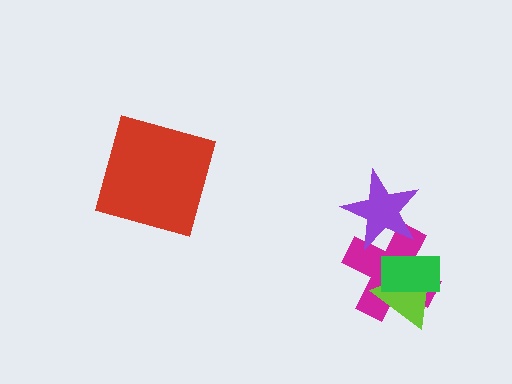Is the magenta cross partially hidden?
Yes, it is partially covered by another shape.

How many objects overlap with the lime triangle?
2 objects overlap with the lime triangle.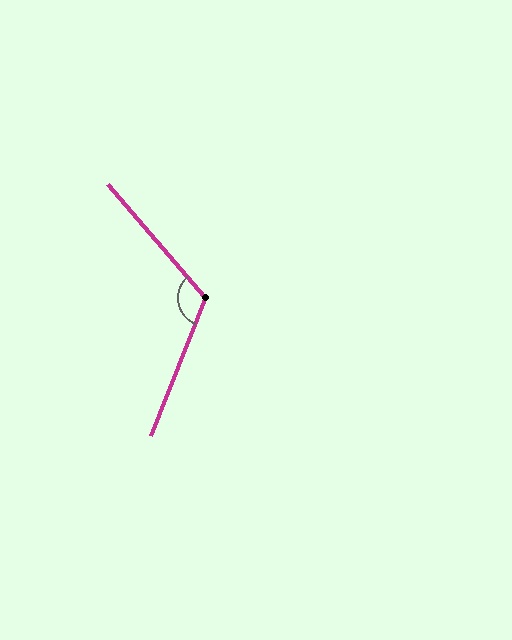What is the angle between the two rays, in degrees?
Approximately 118 degrees.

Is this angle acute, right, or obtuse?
It is obtuse.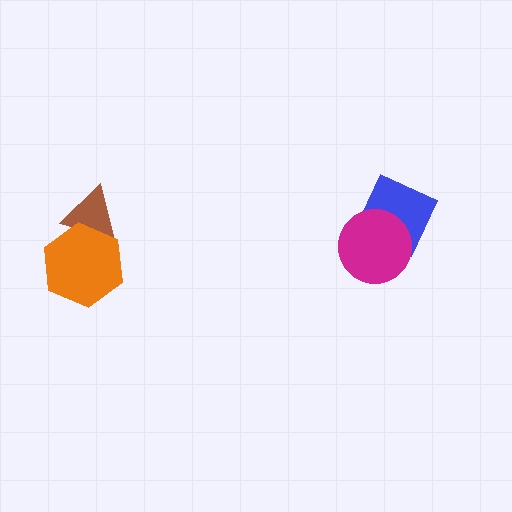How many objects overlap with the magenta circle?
1 object overlaps with the magenta circle.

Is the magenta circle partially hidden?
No, no other shape covers it.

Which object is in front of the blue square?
The magenta circle is in front of the blue square.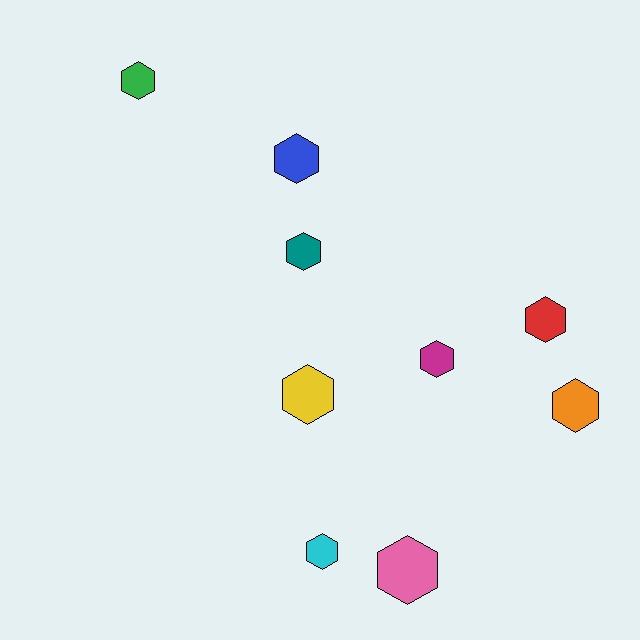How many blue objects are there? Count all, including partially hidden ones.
There is 1 blue object.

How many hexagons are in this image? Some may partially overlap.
There are 9 hexagons.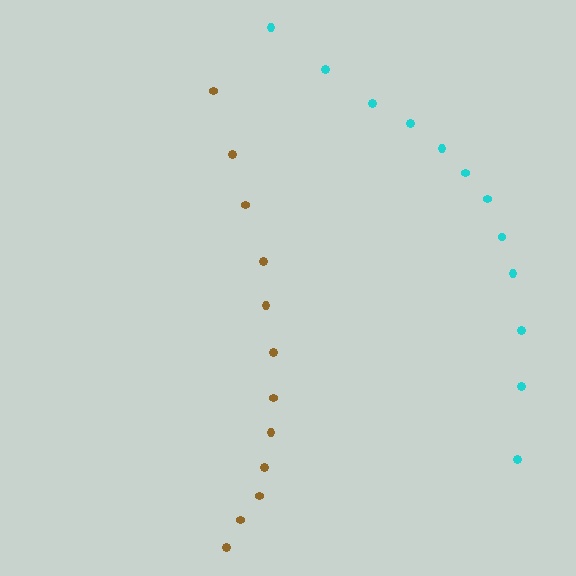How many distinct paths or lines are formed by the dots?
There are 2 distinct paths.